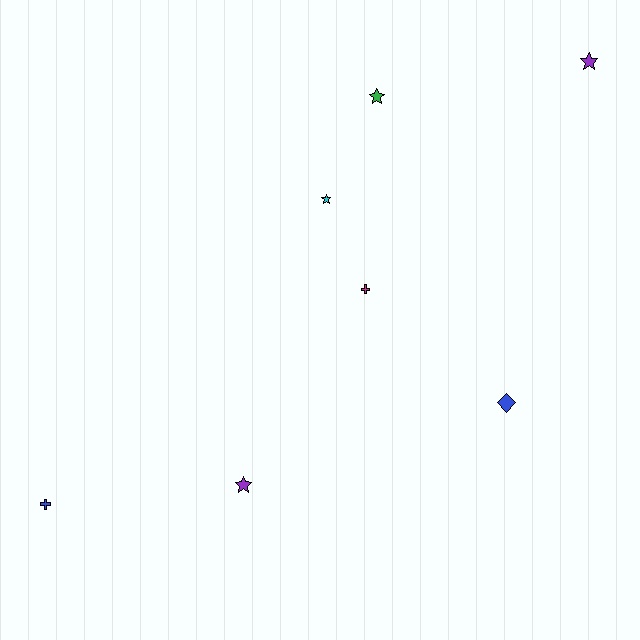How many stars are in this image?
There are 4 stars.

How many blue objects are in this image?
There are 2 blue objects.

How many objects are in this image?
There are 7 objects.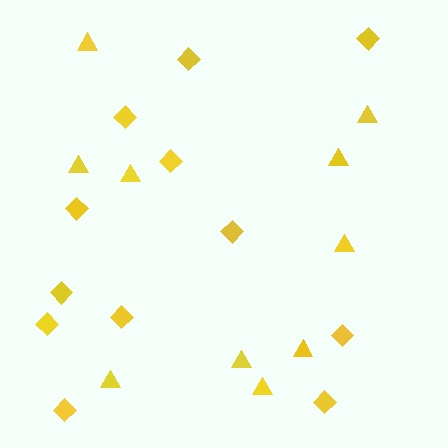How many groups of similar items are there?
There are 2 groups: one group of diamonds (12) and one group of triangles (10).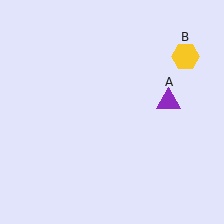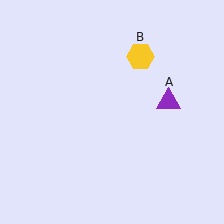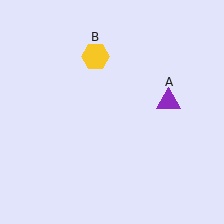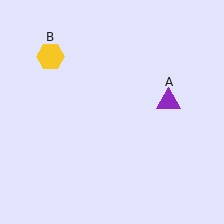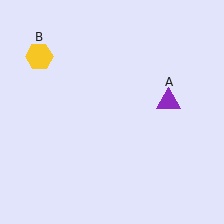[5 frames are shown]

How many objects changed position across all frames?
1 object changed position: yellow hexagon (object B).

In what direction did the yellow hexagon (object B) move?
The yellow hexagon (object B) moved left.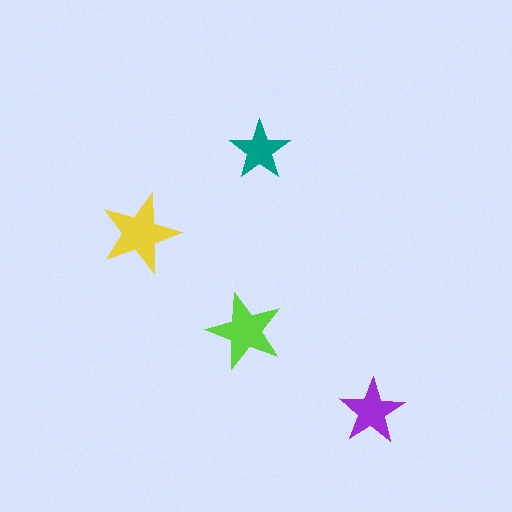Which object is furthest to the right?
The purple star is rightmost.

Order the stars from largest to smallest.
the yellow one, the lime one, the purple one, the teal one.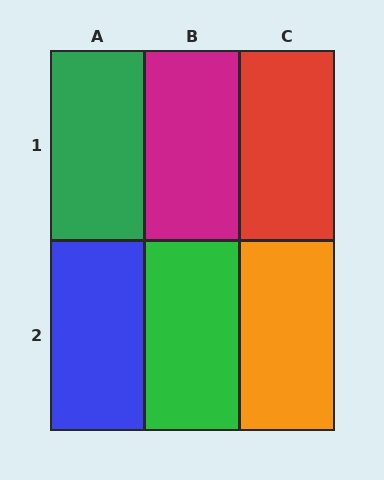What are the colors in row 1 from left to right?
Green, magenta, red.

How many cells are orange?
1 cell is orange.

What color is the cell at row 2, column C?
Orange.